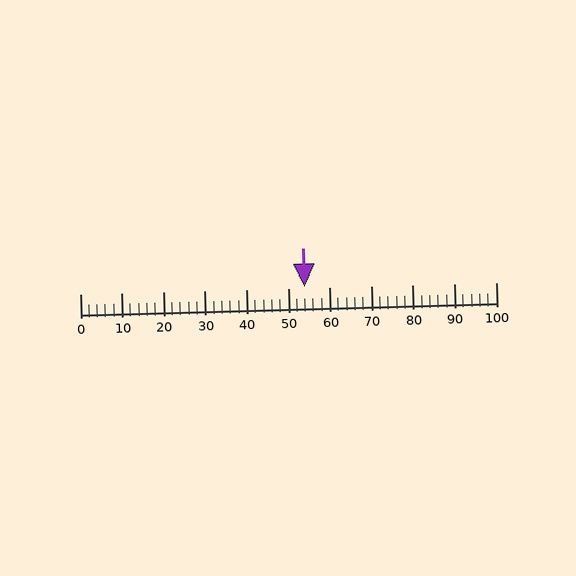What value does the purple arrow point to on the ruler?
The purple arrow points to approximately 54.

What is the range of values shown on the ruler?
The ruler shows values from 0 to 100.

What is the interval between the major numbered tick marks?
The major tick marks are spaced 10 units apart.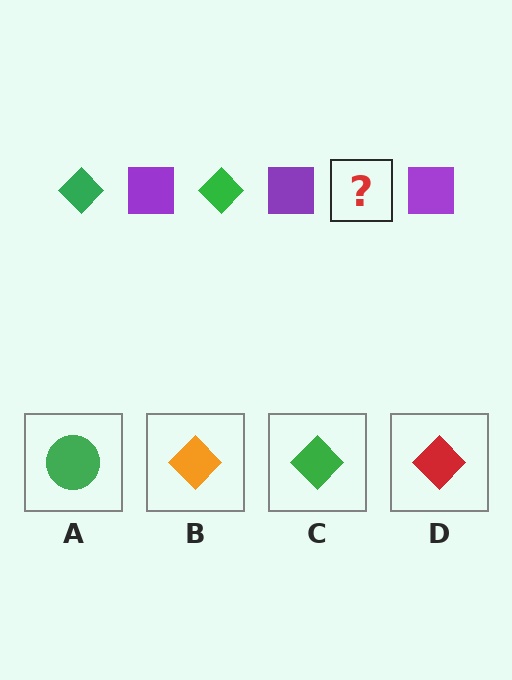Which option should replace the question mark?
Option C.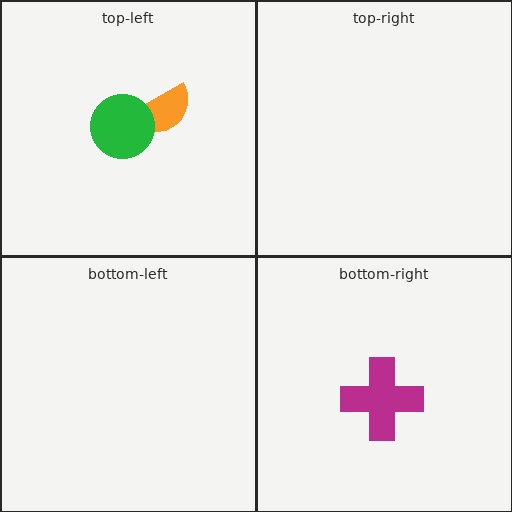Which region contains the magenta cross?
The bottom-right region.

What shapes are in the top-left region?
The orange semicircle, the green circle.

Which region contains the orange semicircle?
The top-left region.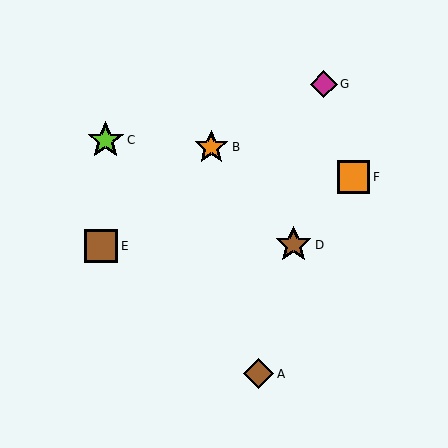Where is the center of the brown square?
The center of the brown square is at (101, 246).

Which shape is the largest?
The lime star (labeled C) is the largest.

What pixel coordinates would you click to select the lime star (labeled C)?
Click at (106, 140) to select the lime star C.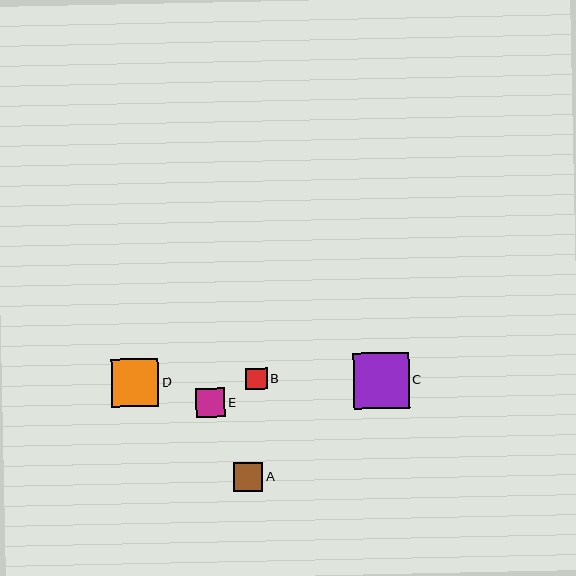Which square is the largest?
Square C is the largest with a size of approximately 56 pixels.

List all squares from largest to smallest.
From largest to smallest: C, D, A, E, B.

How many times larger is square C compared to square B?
Square C is approximately 2.6 times the size of square B.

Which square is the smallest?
Square B is the smallest with a size of approximately 21 pixels.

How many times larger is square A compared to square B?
Square A is approximately 1.4 times the size of square B.